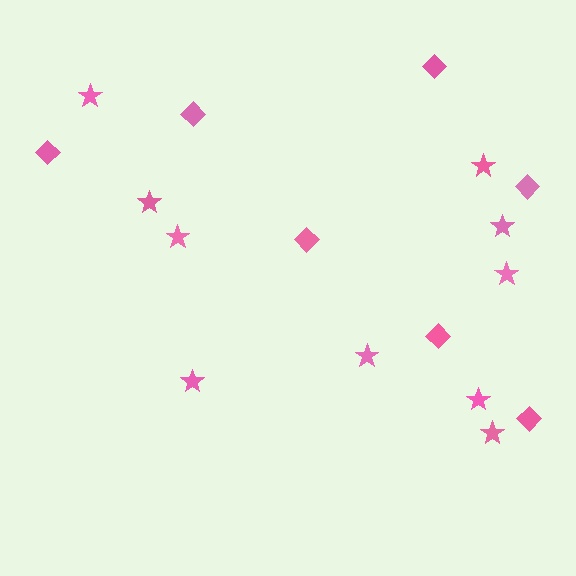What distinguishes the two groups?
There are 2 groups: one group of stars (10) and one group of diamonds (7).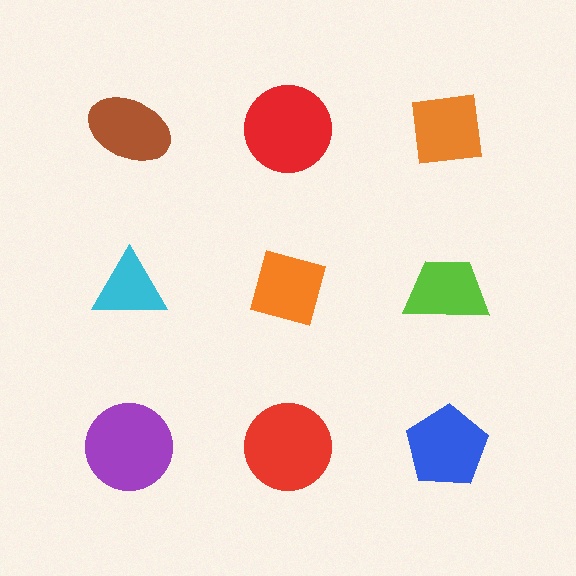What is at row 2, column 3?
A lime trapezoid.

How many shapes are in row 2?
3 shapes.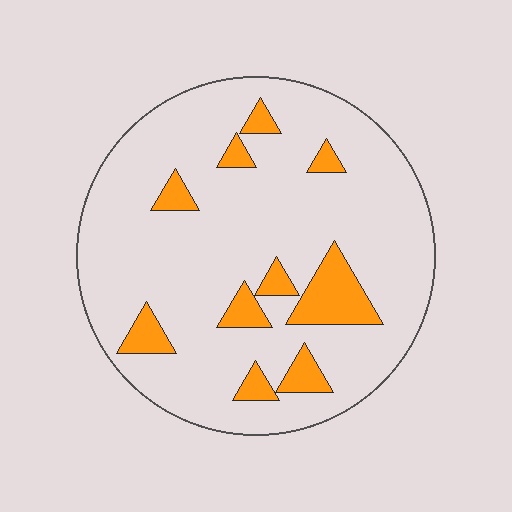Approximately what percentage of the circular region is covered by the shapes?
Approximately 15%.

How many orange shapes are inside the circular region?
10.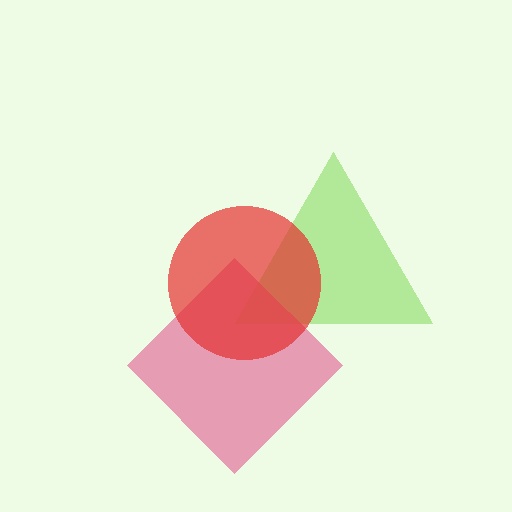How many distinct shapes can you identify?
There are 3 distinct shapes: a lime triangle, a pink diamond, a red circle.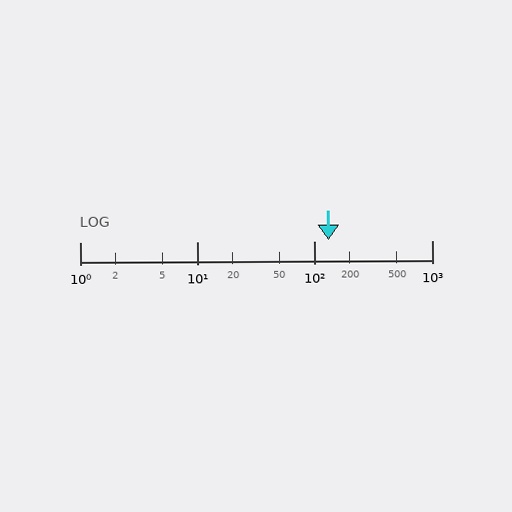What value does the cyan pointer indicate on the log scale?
The pointer indicates approximately 130.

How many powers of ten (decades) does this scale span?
The scale spans 3 decades, from 1 to 1000.